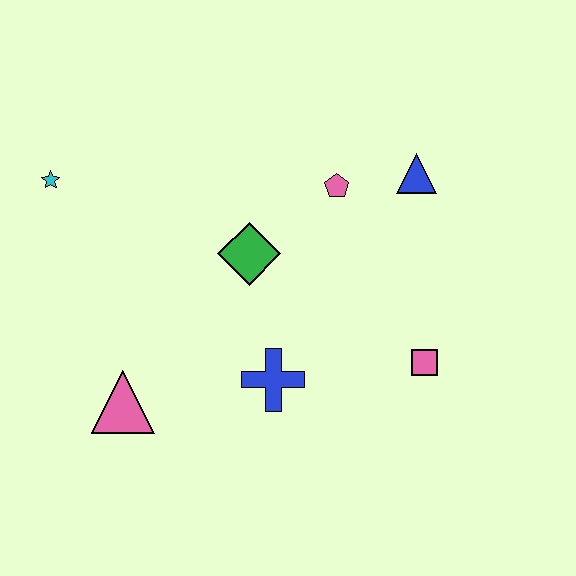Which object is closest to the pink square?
The blue cross is closest to the pink square.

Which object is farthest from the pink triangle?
The blue triangle is farthest from the pink triangle.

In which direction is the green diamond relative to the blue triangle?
The green diamond is to the left of the blue triangle.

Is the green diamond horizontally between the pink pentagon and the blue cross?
No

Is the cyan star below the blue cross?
No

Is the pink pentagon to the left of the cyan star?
No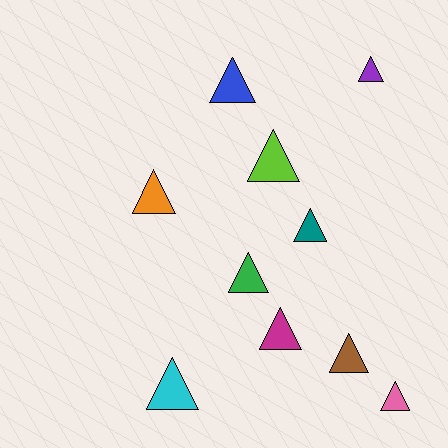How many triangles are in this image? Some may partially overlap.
There are 10 triangles.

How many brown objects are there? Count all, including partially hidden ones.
There is 1 brown object.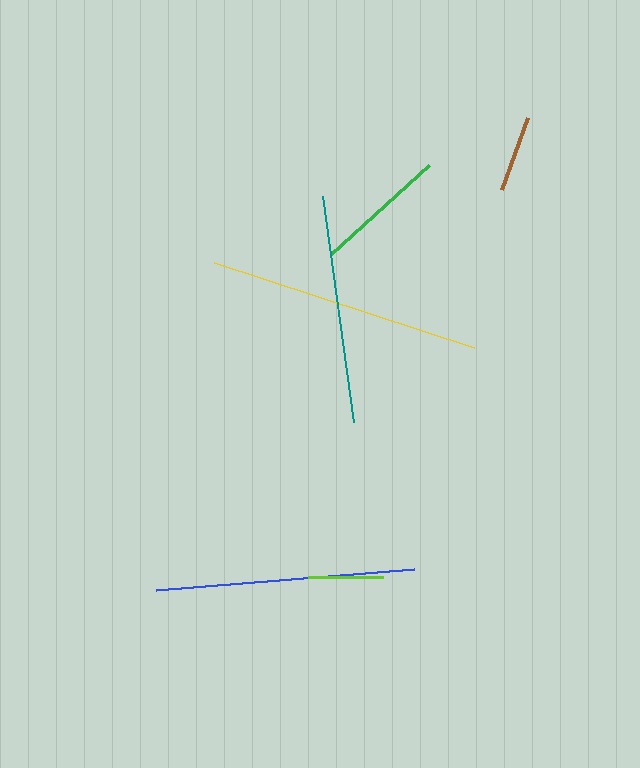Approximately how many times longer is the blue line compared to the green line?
The blue line is approximately 2.0 times the length of the green line.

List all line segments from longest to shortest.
From longest to shortest: yellow, blue, teal, green, brown, lime.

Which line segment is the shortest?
The lime line is the shortest at approximately 75 pixels.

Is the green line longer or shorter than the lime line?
The green line is longer than the lime line.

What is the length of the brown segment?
The brown segment is approximately 76 pixels long.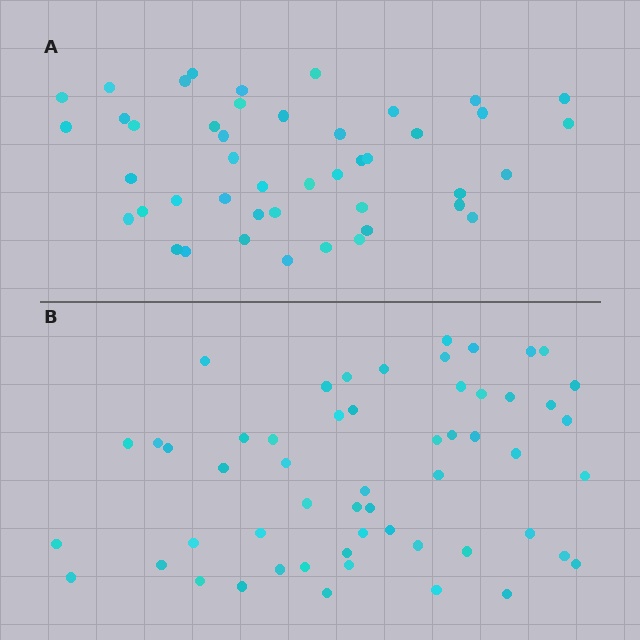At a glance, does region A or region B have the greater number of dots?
Region B (the bottom region) has more dots.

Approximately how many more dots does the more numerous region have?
Region B has roughly 10 or so more dots than region A.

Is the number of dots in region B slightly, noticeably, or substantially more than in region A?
Region B has only slightly more — the two regions are fairly close. The ratio is roughly 1.2 to 1.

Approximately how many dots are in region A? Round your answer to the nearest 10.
About 40 dots. (The exact count is 45, which rounds to 40.)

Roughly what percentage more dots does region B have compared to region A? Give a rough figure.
About 20% more.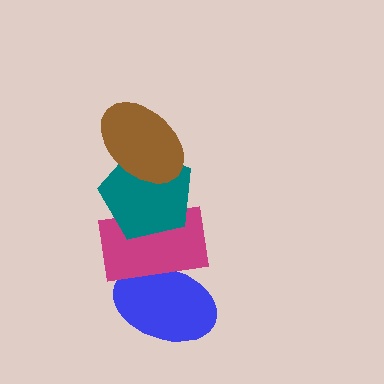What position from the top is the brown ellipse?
The brown ellipse is 1st from the top.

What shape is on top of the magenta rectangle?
The teal pentagon is on top of the magenta rectangle.